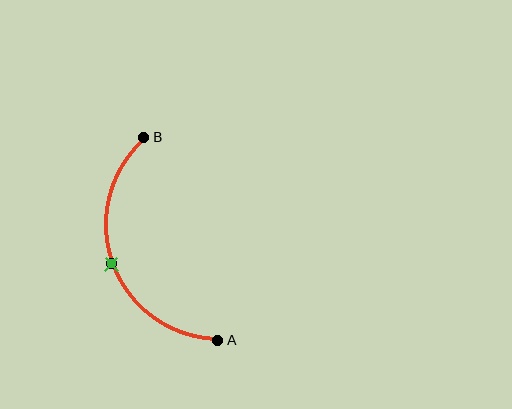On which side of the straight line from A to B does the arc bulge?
The arc bulges to the left of the straight line connecting A and B.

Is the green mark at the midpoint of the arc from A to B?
Yes. The green mark lies on the arc at equal arc-length from both A and B — it is the arc midpoint.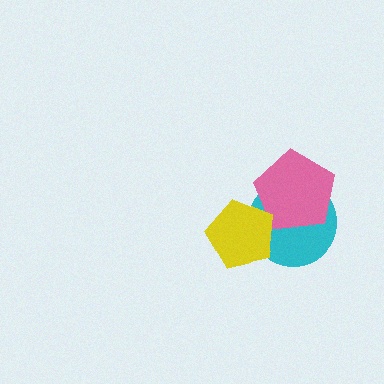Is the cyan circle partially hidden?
Yes, it is partially covered by another shape.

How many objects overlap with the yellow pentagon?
2 objects overlap with the yellow pentagon.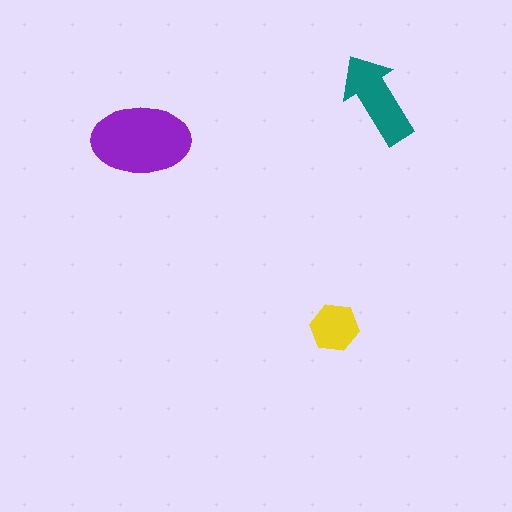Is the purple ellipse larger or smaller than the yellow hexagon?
Larger.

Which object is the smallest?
The yellow hexagon.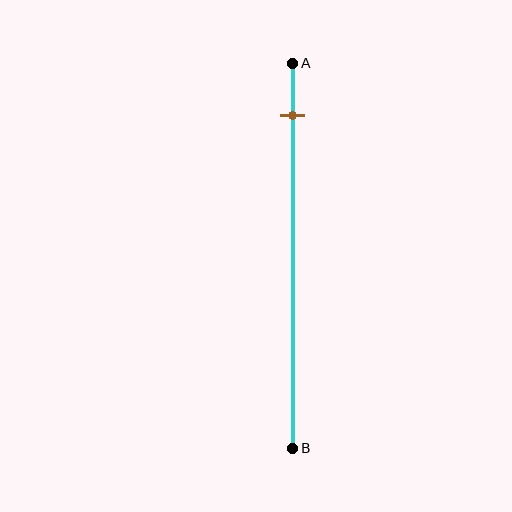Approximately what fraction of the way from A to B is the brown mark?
The brown mark is approximately 15% of the way from A to B.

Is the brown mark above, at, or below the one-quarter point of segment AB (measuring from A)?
The brown mark is above the one-quarter point of segment AB.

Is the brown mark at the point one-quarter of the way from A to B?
No, the mark is at about 15% from A, not at the 25% one-quarter point.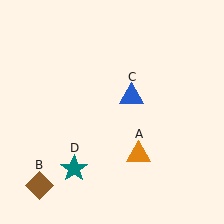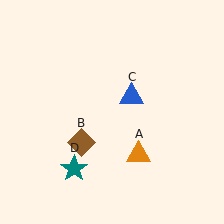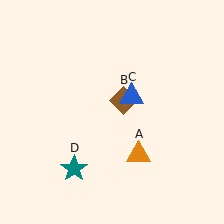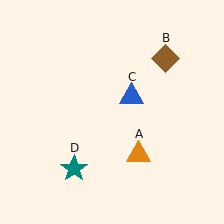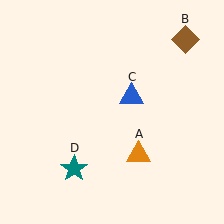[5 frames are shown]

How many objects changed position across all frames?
1 object changed position: brown diamond (object B).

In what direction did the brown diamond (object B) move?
The brown diamond (object B) moved up and to the right.